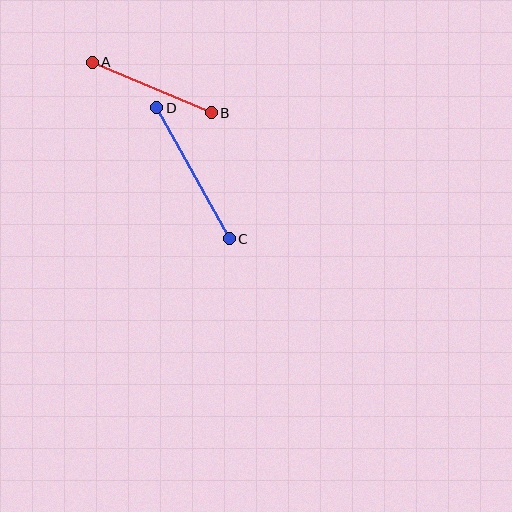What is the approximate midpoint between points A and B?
The midpoint is at approximately (152, 87) pixels.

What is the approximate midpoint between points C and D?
The midpoint is at approximately (193, 173) pixels.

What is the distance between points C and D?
The distance is approximately 150 pixels.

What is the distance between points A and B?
The distance is approximately 129 pixels.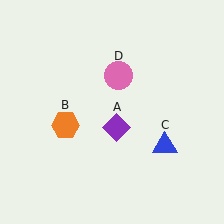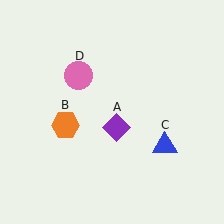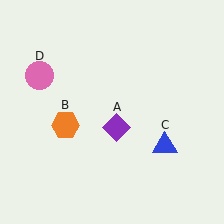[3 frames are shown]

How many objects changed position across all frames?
1 object changed position: pink circle (object D).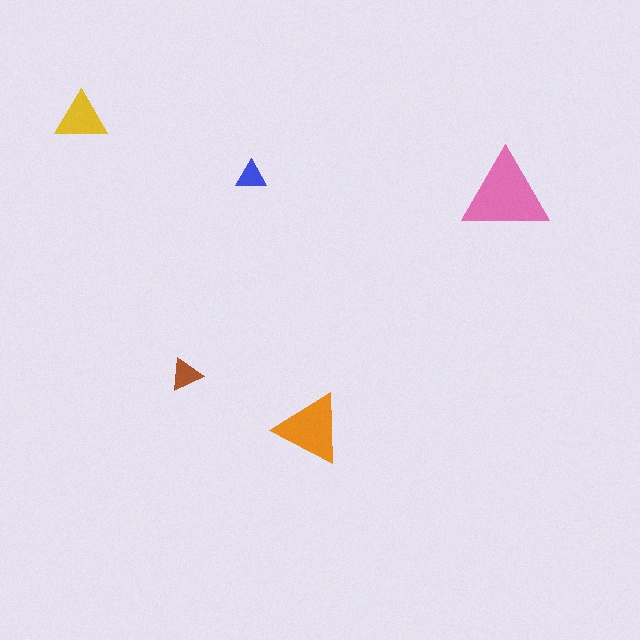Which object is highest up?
The yellow triangle is topmost.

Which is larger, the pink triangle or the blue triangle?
The pink one.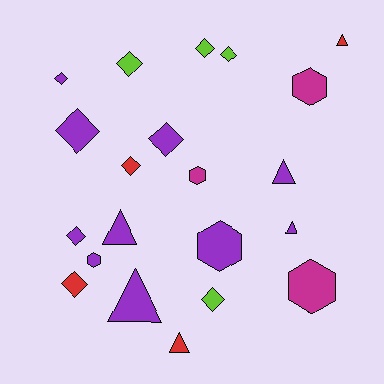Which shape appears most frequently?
Diamond, with 10 objects.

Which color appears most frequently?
Purple, with 10 objects.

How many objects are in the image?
There are 21 objects.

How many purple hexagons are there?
There are 2 purple hexagons.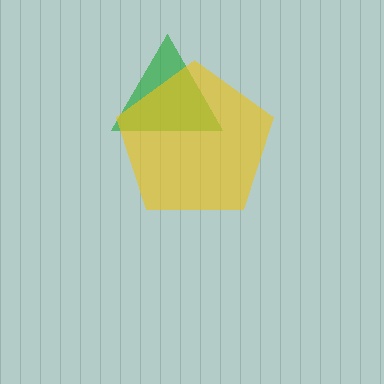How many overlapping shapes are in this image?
There are 2 overlapping shapes in the image.